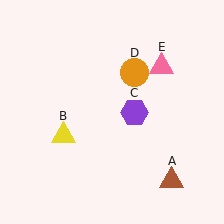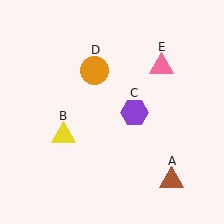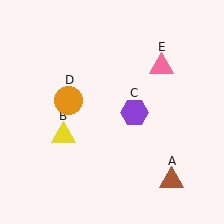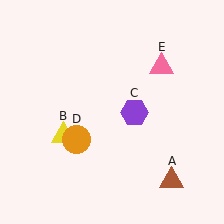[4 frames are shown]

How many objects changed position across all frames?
1 object changed position: orange circle (object D).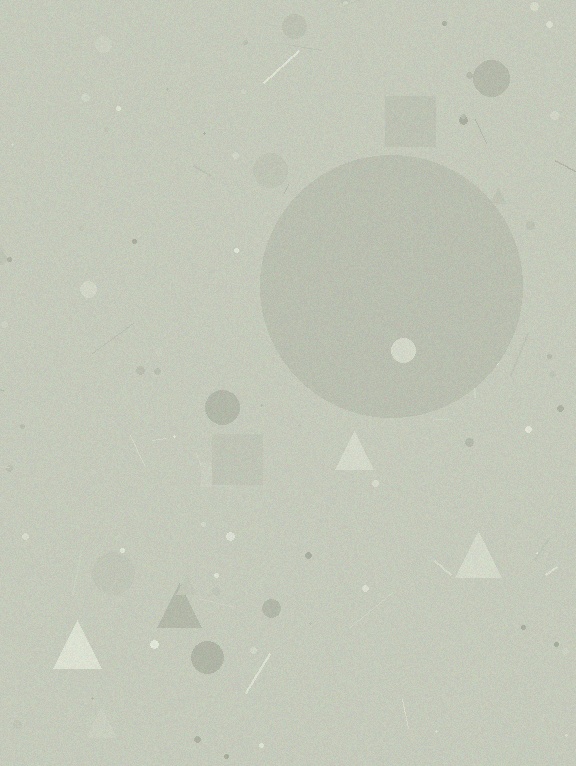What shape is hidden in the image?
A circle is hidden in the image.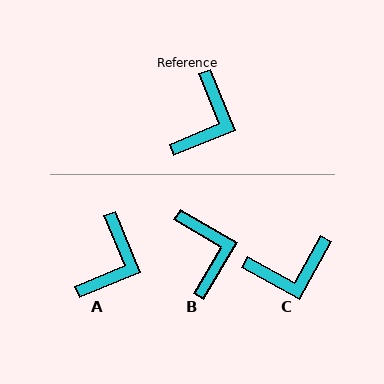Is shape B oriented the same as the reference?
No, it is off by about 38 degrees.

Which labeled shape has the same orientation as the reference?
A.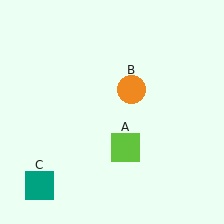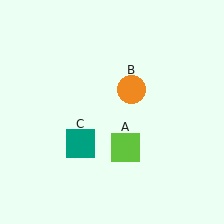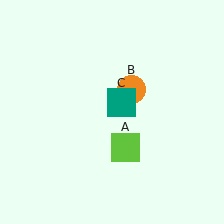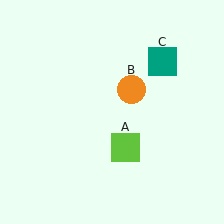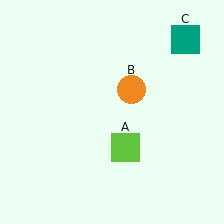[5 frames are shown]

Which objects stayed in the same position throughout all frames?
Lime square (object A) and orange circle (object B) remained stationary.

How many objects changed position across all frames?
1 object changed position: teal square (object C).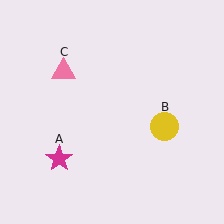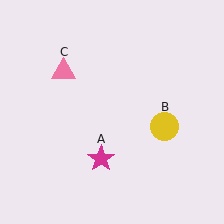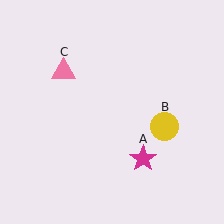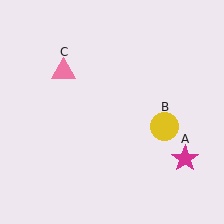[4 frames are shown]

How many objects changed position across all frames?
1 object changed position: magenta star (object A).